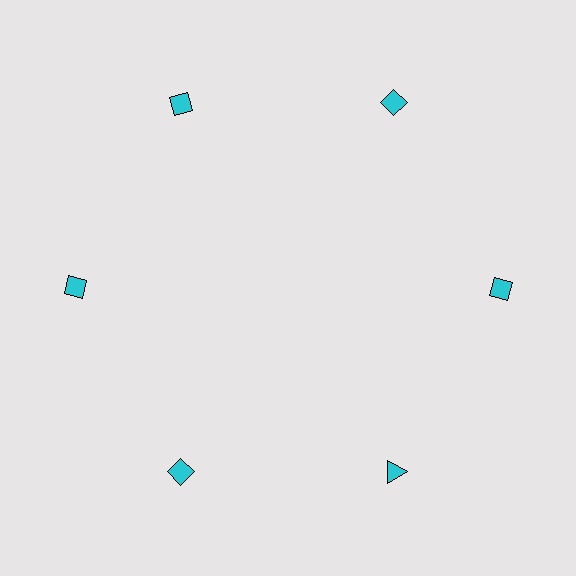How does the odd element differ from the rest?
It has a different shape: triangle instead of diamond.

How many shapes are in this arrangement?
There are 6 shapes arranged in a ring pattern.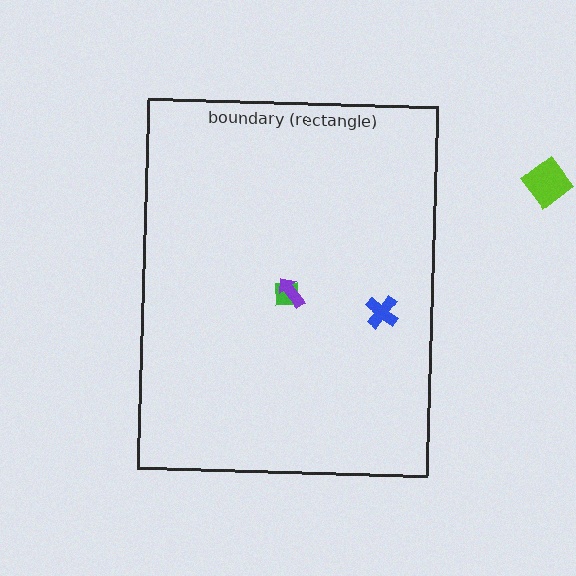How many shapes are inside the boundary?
3 inside, 1 outside.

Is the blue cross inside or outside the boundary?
Inside.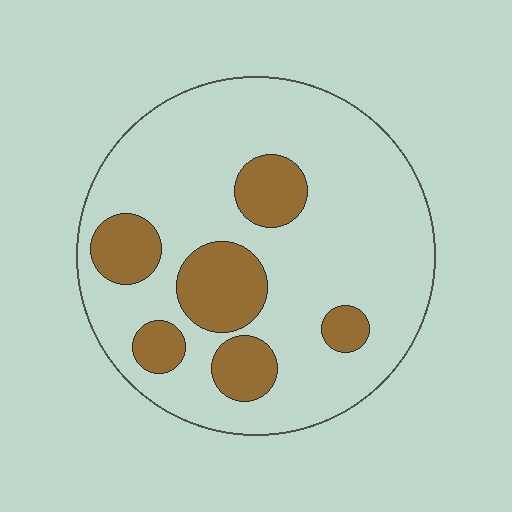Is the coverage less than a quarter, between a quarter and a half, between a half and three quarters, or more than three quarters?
Less than a quarter.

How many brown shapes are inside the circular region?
6.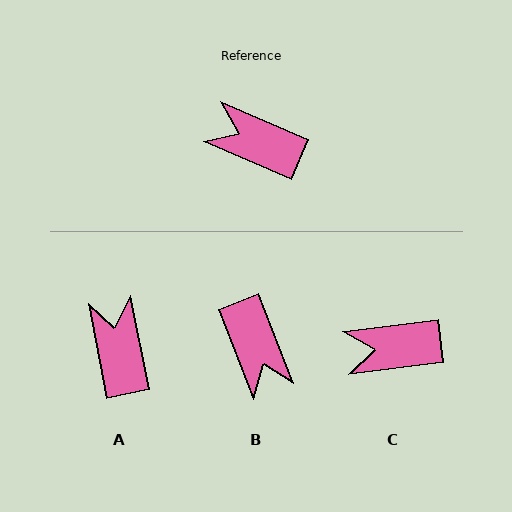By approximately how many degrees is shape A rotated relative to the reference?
Approximately 56 degrees clockwise.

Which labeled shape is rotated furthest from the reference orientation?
B, about 134 degrees away.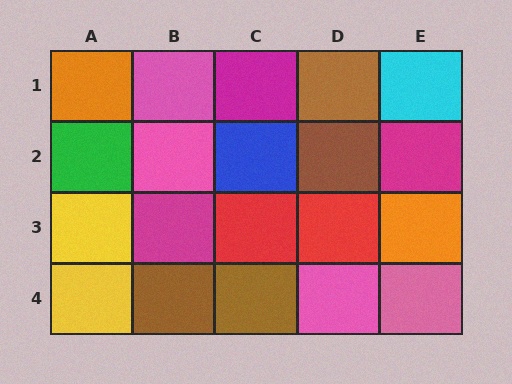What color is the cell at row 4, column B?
Brown.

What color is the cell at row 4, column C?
Brown.